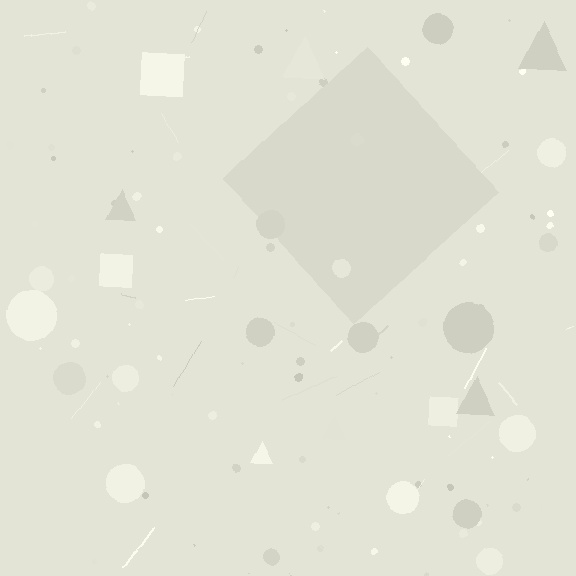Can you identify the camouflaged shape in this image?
The camouflaged shape is a diamond.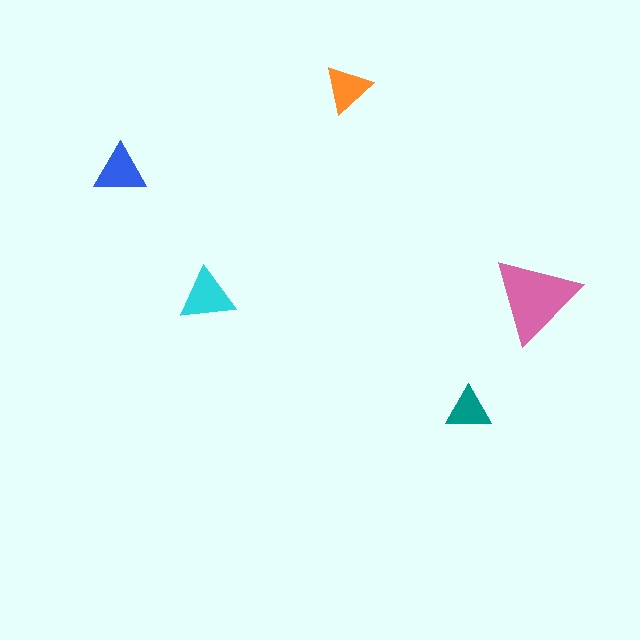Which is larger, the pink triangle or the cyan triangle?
The pink one.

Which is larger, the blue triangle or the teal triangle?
The blue one.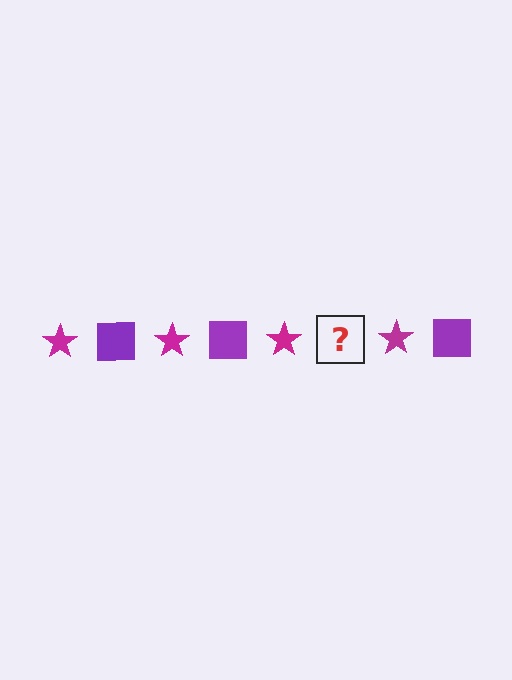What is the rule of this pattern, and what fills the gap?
The rule is that the pattern alternates between magenta star and purple square. The gap should be filled with a purple square.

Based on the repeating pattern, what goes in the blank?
The blank should be a purple square.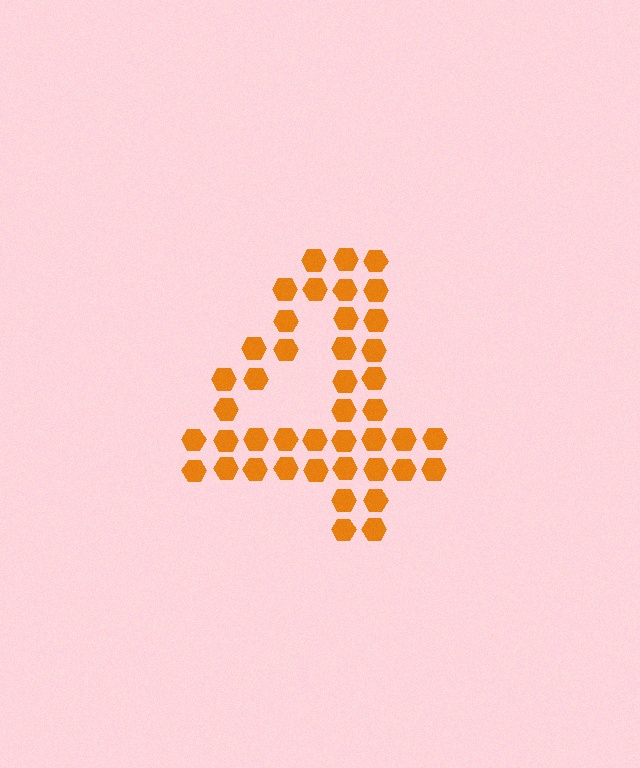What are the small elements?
The small elements are hexagons.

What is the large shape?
The large shape is the digit 4.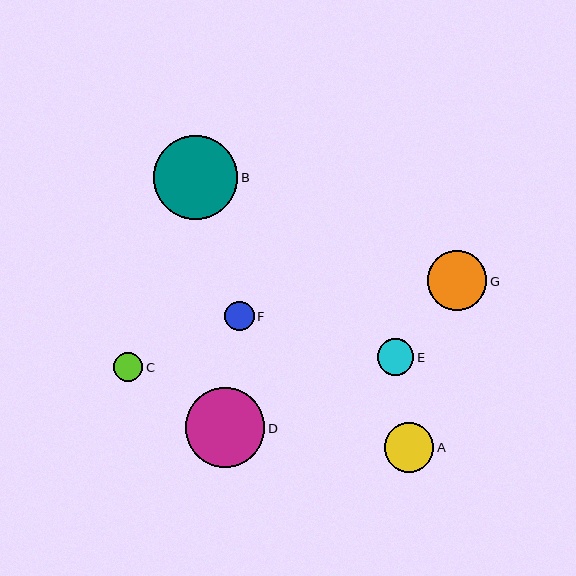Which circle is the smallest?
Circle C is the smallest with a size of approximately 29 pixels.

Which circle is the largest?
Circle B is the largest with a size of approximately 84 pixels.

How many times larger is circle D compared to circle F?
Circle D is approximately 2.7 times the size of circle F.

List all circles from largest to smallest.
From largest to smallest: B, D, G, A, E, F, C.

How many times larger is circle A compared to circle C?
Circle A is approximately 1.7 times the size of circle C.